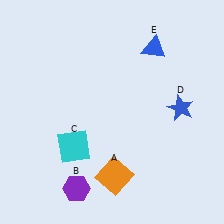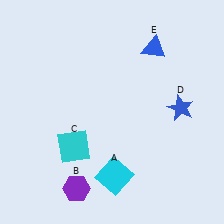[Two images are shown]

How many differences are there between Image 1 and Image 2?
There is 1 difference between the two images.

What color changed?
The square (A) changed from orange in Image 1 to cyan in Image 2.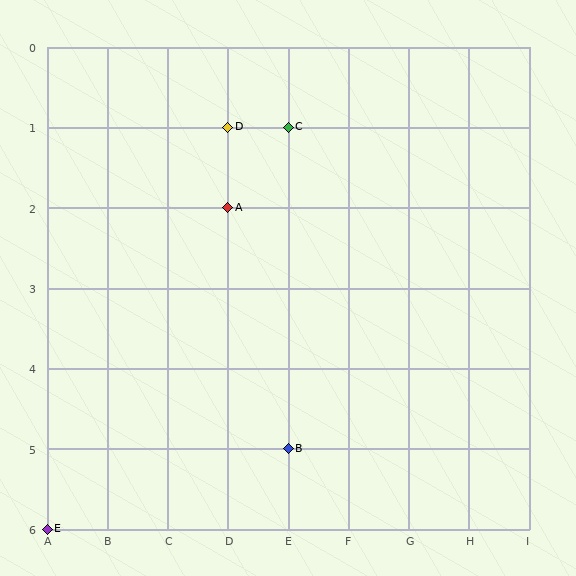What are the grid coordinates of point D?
Point D is at grid coordinates (D, 1).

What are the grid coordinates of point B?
Point B is at grid coordinates (E, 5).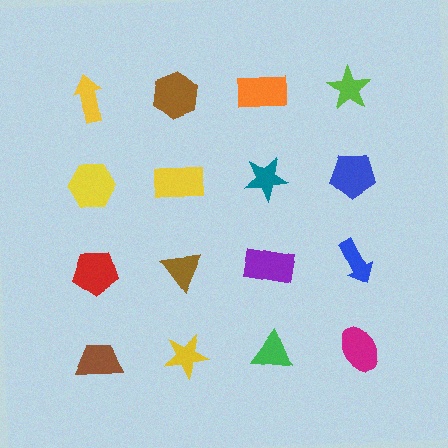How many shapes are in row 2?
4 shapes.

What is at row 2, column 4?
A blue pentagon.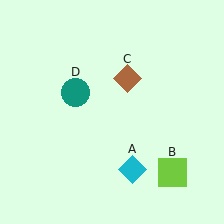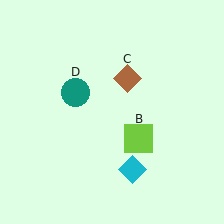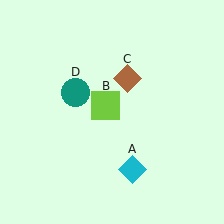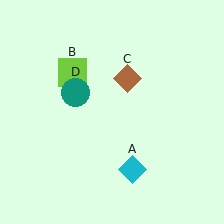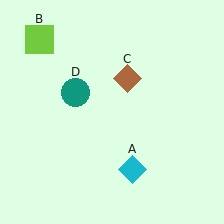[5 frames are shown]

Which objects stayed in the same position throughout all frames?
Cyan diamond (object A) and brown diamond (object C) and teal circle (object D) remained stationary.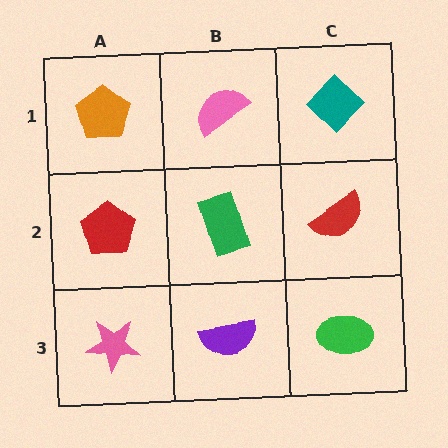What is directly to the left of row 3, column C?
A purple semicircle.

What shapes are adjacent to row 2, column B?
A pink semicircle (row 1, column B), a purple semicircle (row 3, column B), a red pentagon (row 2, column A), a red semicircle (row 2, column C).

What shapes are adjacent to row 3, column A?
A red pentagon (row 2, column A), a purple semicircle (row 3, column B).